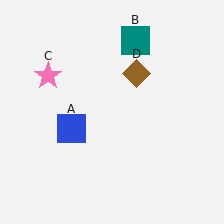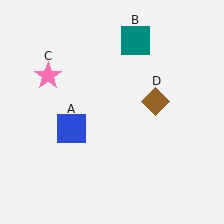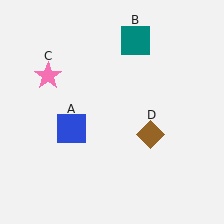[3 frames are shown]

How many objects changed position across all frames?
1 object changed position: brown diamond (object D).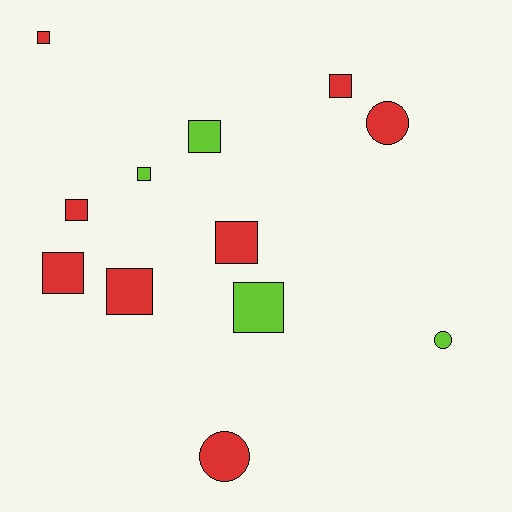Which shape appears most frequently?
Square, with 9 objects.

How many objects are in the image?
There are 12 objects.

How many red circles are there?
There are 2 red circles.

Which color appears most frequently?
Red, with 8 objects.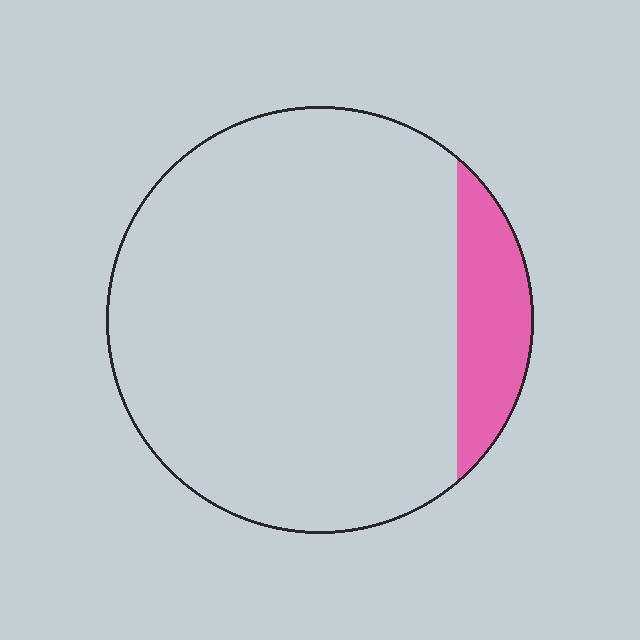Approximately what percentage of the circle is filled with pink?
Approximately 10%.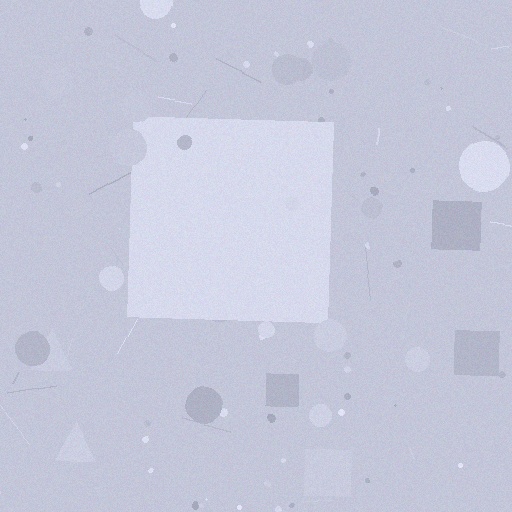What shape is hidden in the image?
A square is hidden in the image.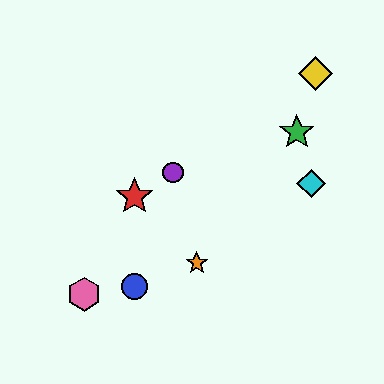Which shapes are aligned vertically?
The red star, the blue circle are aligned vertically.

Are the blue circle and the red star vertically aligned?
Yes, both are at x≈134.